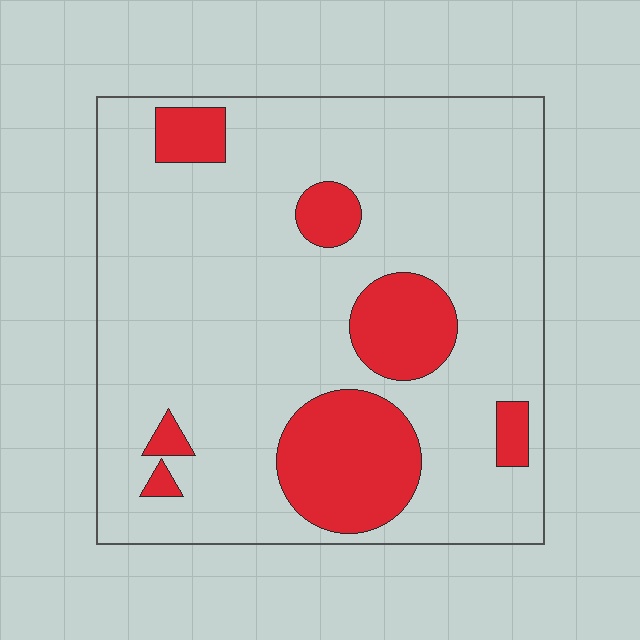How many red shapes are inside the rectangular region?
7.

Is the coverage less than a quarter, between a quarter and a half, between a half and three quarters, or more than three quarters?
Less than a quarter.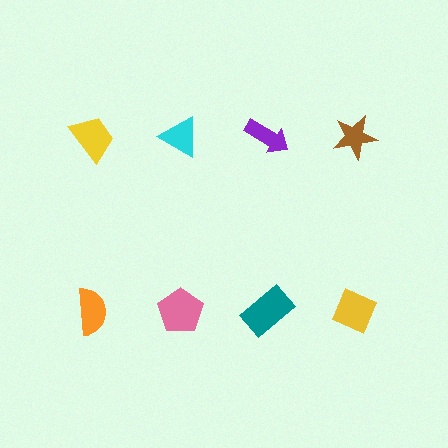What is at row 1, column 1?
A yellow trapezoid.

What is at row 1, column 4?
A brown star.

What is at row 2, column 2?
A pink pentagon.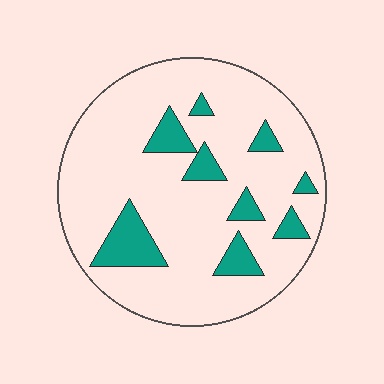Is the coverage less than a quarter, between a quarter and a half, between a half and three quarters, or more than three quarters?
Less than a quarter.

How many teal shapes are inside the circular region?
9.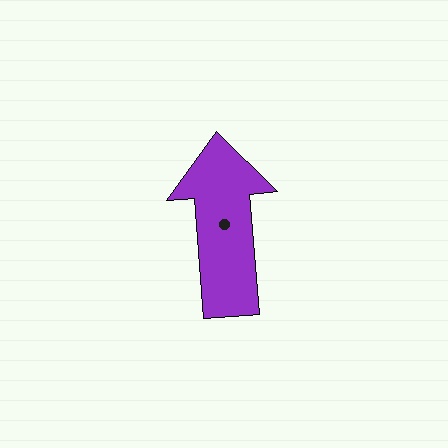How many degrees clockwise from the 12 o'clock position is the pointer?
Approximately 355 degrees.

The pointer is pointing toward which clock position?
Roughly 12 o'clock.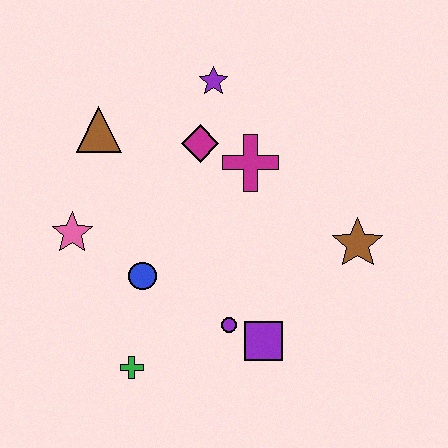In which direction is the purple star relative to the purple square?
The purple star is above the purple square.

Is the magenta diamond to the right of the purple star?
No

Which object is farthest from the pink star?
The brown star is farthest from the pink star.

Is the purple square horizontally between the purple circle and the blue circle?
No